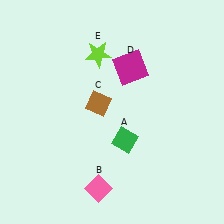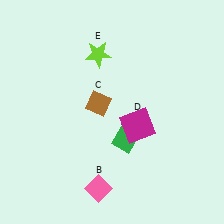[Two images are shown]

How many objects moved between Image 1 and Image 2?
1 object moved between the two images.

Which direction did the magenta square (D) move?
The magenta square (D) moved down.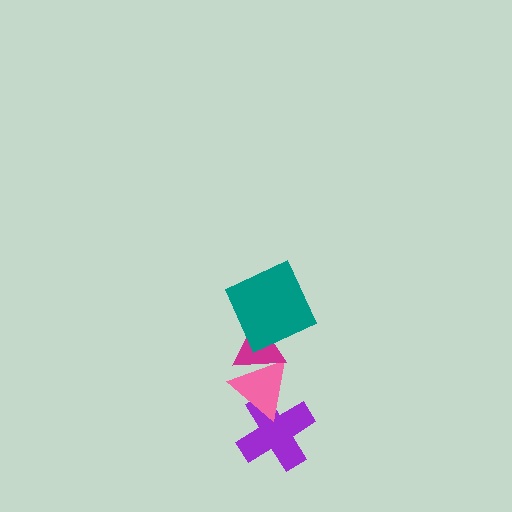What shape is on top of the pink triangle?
The magenta triangle is on top of the pink triangle.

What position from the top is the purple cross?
The purple cross is 4th from the top.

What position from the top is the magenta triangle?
The magenta triangle is 2nd from the top.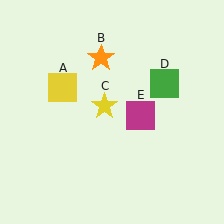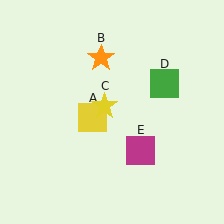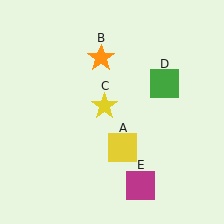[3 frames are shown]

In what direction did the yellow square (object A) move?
The yellow square (object A) moved down and to the right.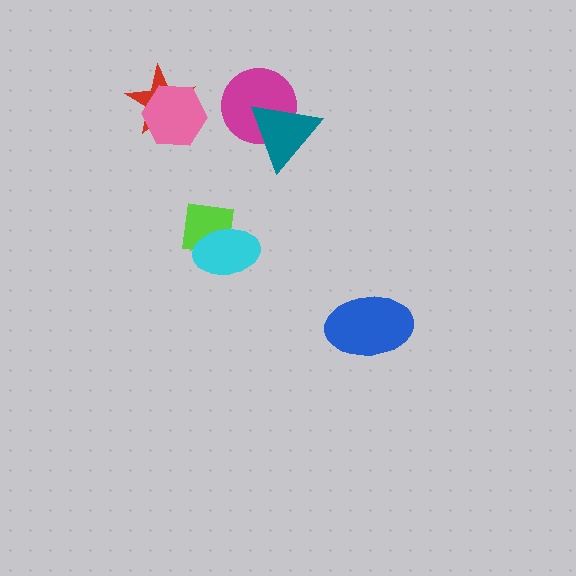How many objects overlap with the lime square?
1 object overlaps with the lime square.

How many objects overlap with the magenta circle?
1 object overlaps with the magenta circle.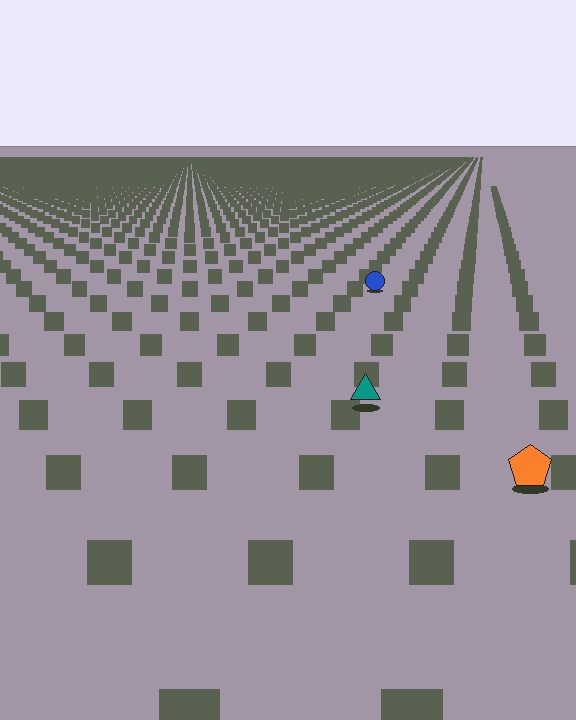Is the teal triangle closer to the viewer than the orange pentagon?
No. The orange pentagon is closer — you can tell from the texture gradient: the ground texture is coarser near it.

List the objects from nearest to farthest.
From nearest to farthest: the orange pentagon, the teal triangle, the blue circle.